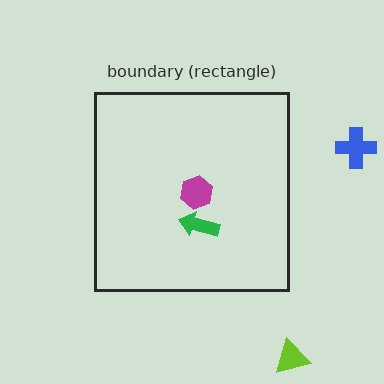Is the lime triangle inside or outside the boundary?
Outside.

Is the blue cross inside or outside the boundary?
Outside.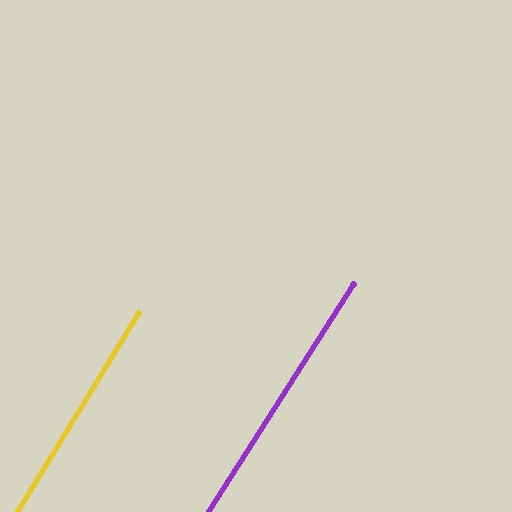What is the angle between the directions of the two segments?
Approximately 1 degree.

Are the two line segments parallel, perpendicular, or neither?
Parallel — their directions differ by only 1.0°.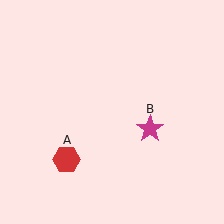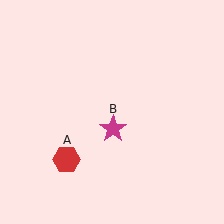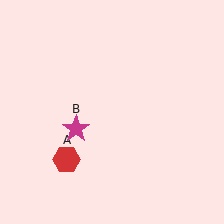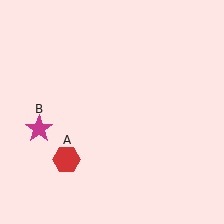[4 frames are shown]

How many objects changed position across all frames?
1 object changed position: magenta star (object B).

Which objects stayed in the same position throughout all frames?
Red hexagon (object A) remained stationary.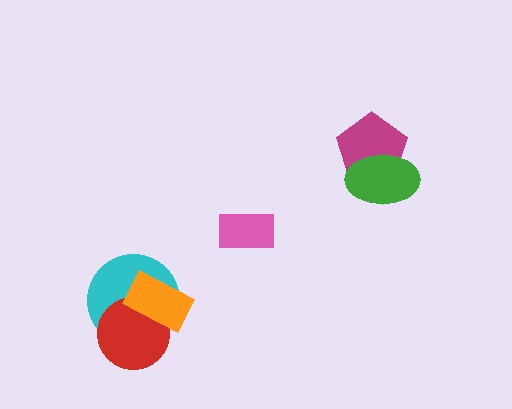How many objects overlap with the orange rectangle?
2 objects overlap with the orange rectangle.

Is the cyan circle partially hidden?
Yes, it is partially covered by another shape.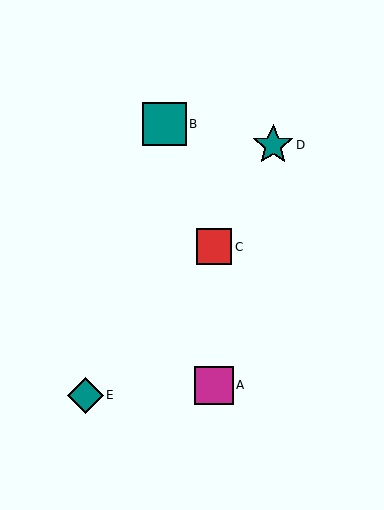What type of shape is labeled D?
Shape D is a teal star.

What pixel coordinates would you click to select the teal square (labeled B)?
Click at (165, 124) to select the teal square B.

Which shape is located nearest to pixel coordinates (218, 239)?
The red square (labeled C) at (214, 247) is nearest to that location.